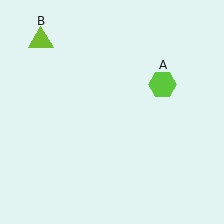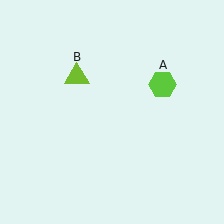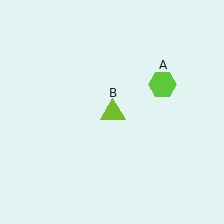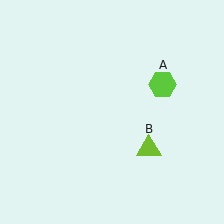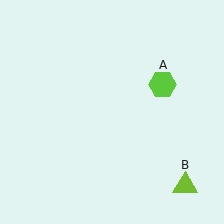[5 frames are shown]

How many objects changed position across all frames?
1 object changed position: lime triangle (object B).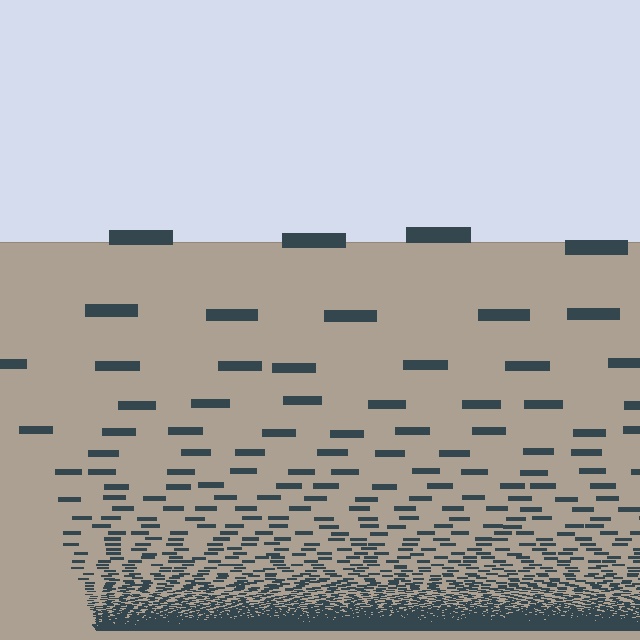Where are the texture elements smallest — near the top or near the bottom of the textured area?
Near the bottom.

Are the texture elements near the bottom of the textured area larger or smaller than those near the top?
Smaller. The gradient is inverted — elements near the bottom are smaller and denser.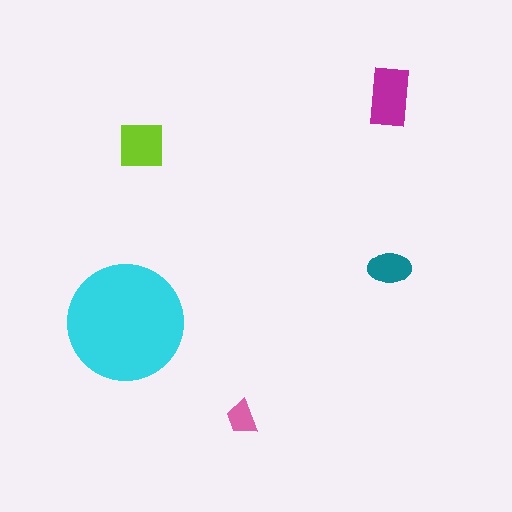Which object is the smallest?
The pink trapezoid.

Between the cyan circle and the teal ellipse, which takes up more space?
The cyan circle.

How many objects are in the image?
There are 5 objects in the image.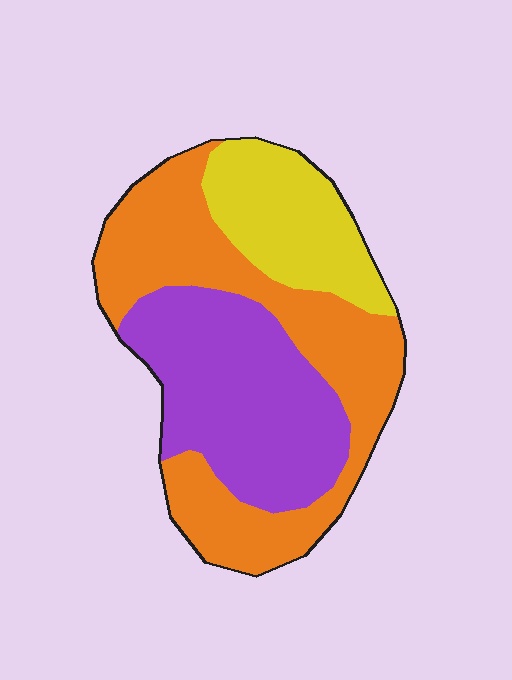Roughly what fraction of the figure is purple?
Purple covers about 35% of the figure.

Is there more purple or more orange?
Orange.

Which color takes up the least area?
Yellow, at roughly 20%.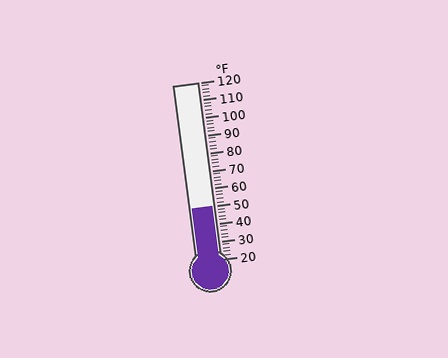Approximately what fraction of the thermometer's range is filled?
The thermometer is filled to approximately 30% of its range.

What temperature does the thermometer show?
The thermometer shows approximately 50°F.